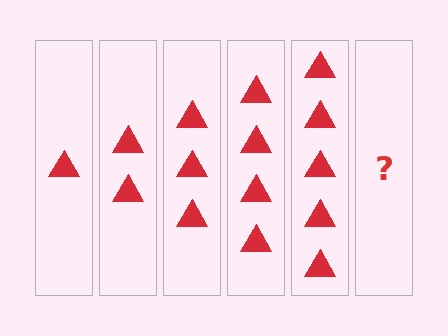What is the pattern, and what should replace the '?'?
The pattern is that each step adds one more triangle. The '?' should be 6 triangles.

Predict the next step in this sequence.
The next step is 6 triangles.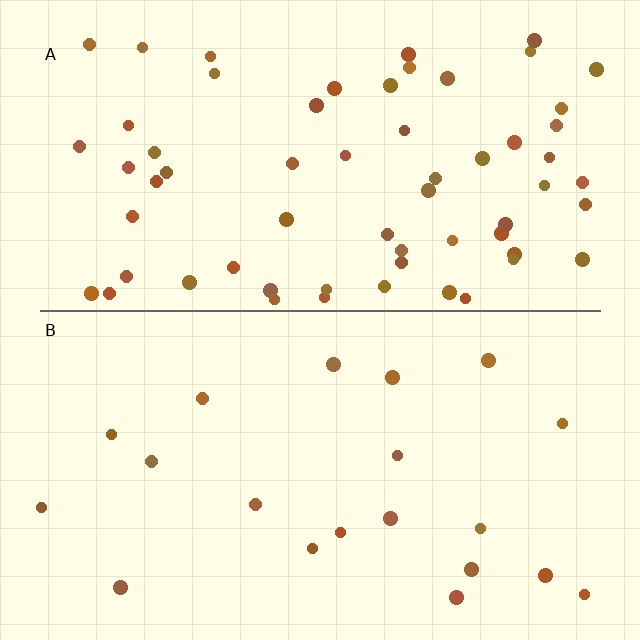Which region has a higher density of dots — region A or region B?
A (the top).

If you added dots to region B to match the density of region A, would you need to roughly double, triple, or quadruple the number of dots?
Approximately triple.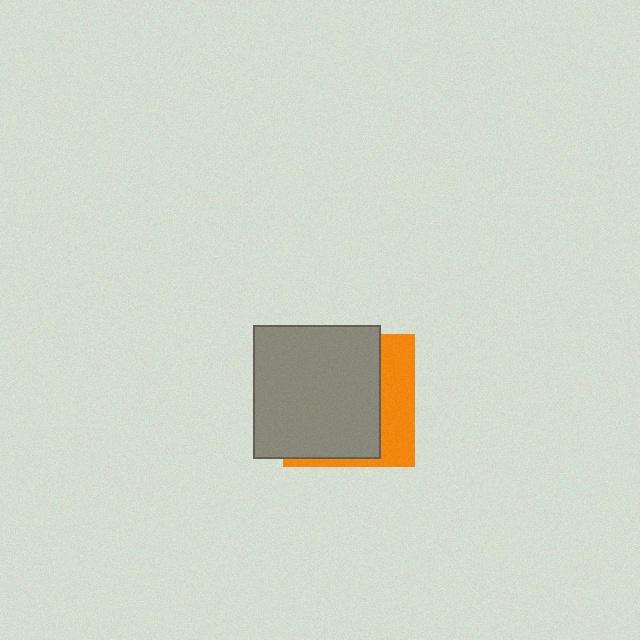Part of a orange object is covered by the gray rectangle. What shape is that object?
It is a square.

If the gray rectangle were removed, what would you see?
You would see the complete orange square.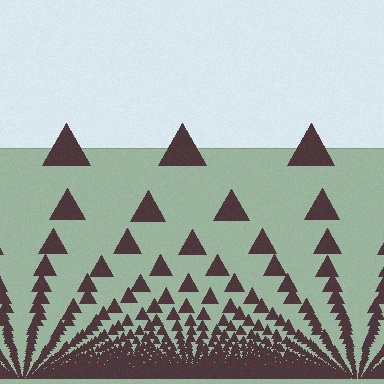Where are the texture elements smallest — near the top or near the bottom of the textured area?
Near the bottom.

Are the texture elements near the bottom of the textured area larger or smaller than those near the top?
Smaller. The gradient is inverted — elements near the bottom are smaller and denser.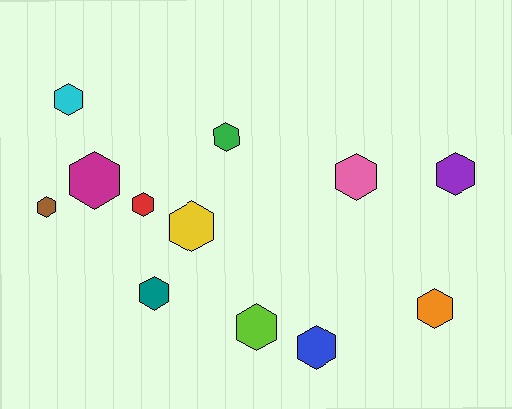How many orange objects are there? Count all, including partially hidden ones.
There is 1 orange object.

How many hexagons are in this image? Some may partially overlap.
There are 12 hexagons.